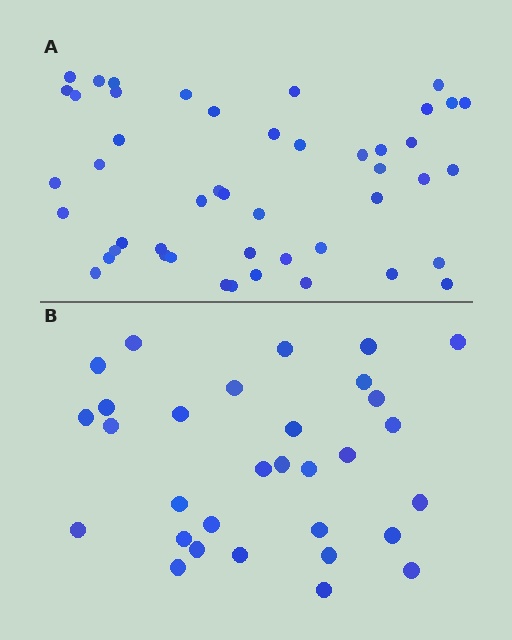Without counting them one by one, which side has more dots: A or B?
Region A (the top region) has more dots.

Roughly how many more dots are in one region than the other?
Region A has approximately 15 more dots than region B.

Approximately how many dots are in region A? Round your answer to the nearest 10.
About 50 dots. (The exact count is 47, which rounds to 50.)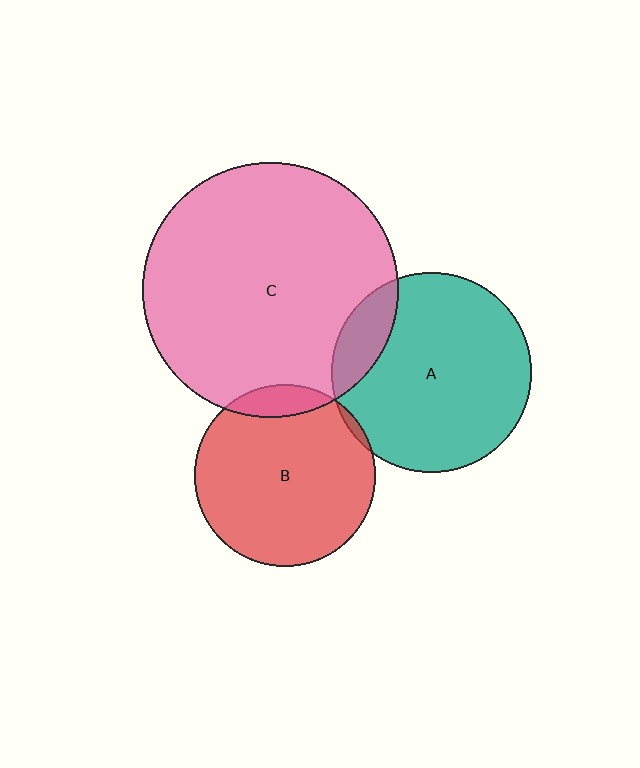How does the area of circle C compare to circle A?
Approximately 1.6 times.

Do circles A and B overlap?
Yes.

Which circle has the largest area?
Circle C (pink).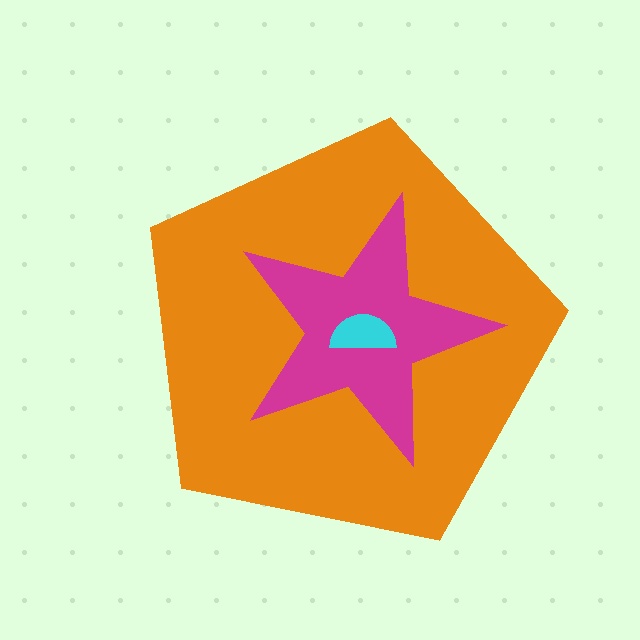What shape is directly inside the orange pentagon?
The magenta star.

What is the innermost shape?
The cyan semicircle.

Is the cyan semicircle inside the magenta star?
Yes.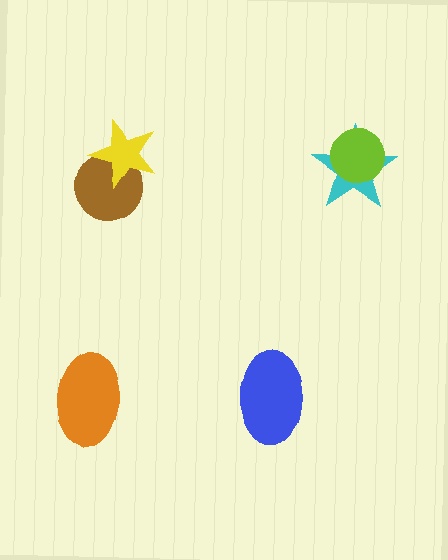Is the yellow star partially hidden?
No, no other shape covers it.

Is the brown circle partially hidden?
Yes, it is partially covered by another shape.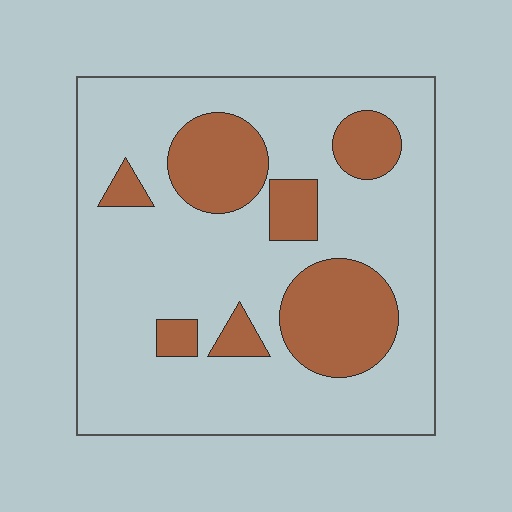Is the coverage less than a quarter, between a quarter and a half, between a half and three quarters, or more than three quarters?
Less than a quarter.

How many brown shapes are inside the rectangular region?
7.